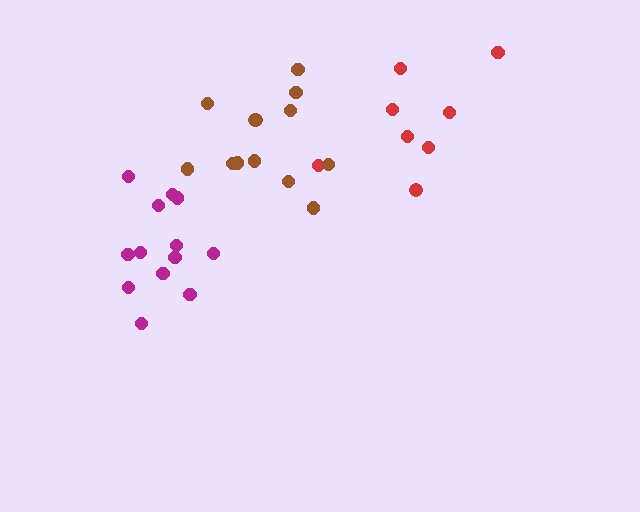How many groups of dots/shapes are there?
There are 3 groups.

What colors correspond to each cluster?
The clusters are colored: red, magenta, brown.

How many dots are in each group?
Group 1: 8 dots, Group 2: 13 dots, Group 3: 13 dots (34 total).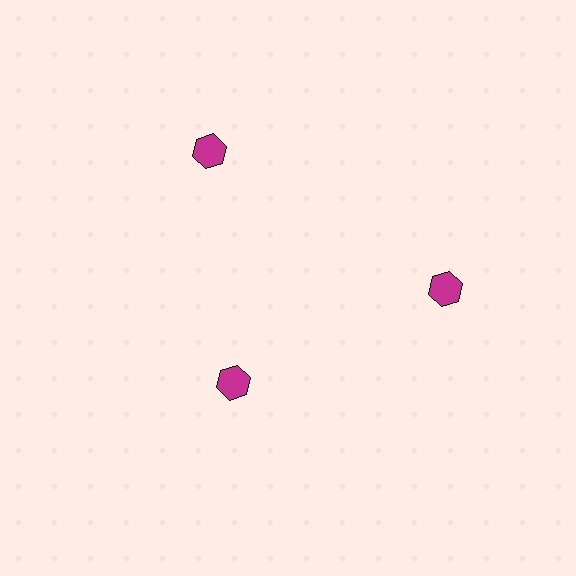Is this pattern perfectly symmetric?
No. The 3 magenta hexagons are arranged in a ring, but one element near the 7 o'clock position is pulled inward toward the center, breaking the 3-fold rotational symmetry.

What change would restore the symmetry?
The symmetry would be restored by moving it outward, back onto the ring so that all 3 hexagons sit at equal angles and equal distance from the center.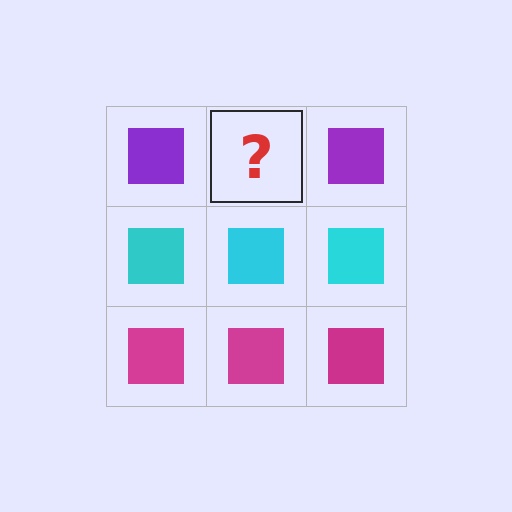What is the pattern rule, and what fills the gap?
The rule is that each row has a consistent color. The gap should be filled with a purple square.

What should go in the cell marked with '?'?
The missing cell should contain a purple square.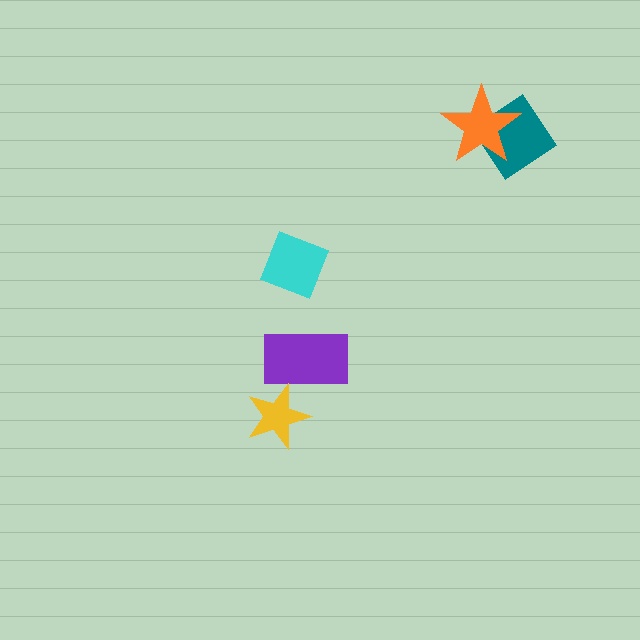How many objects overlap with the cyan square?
0 objects overlap with the cyan square.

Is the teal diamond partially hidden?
Yes, it is partially covered by another shape.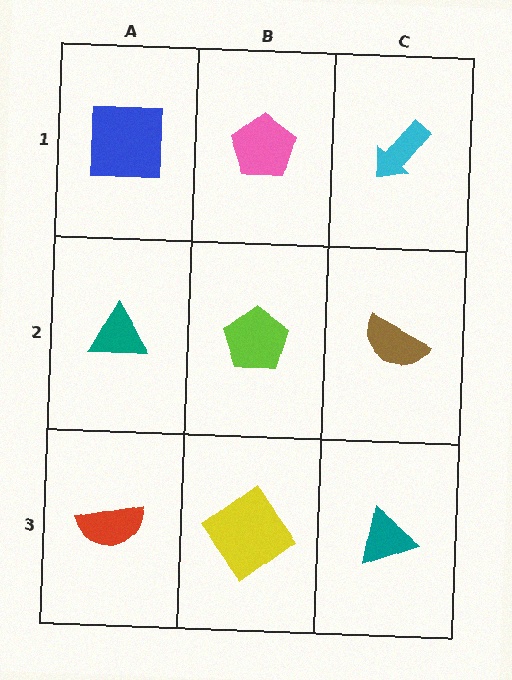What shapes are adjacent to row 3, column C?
A brown semicircle (row 2, column C), a yellow diamond (row 3, column B).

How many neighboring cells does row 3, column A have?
2.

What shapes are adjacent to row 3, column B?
A lime pentagon (row 2, column B), a red semicircle (row 3, column A), a teal triangle (row 3, column C).